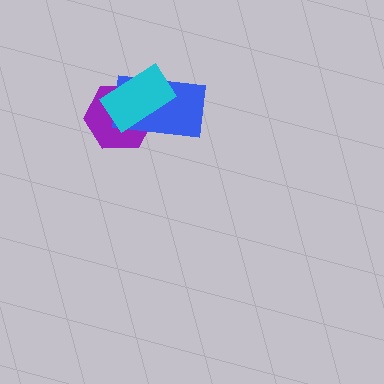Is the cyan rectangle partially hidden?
No, no other shape covers it.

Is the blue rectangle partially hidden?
Yes, it is partially covered by another shape.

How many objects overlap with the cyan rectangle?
2 objects overlap with the cyan rectangle.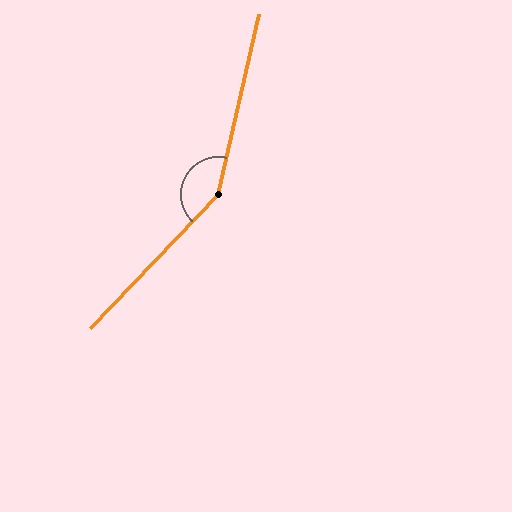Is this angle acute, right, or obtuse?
It is obtuse.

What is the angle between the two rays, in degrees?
Approximately 149 degrees.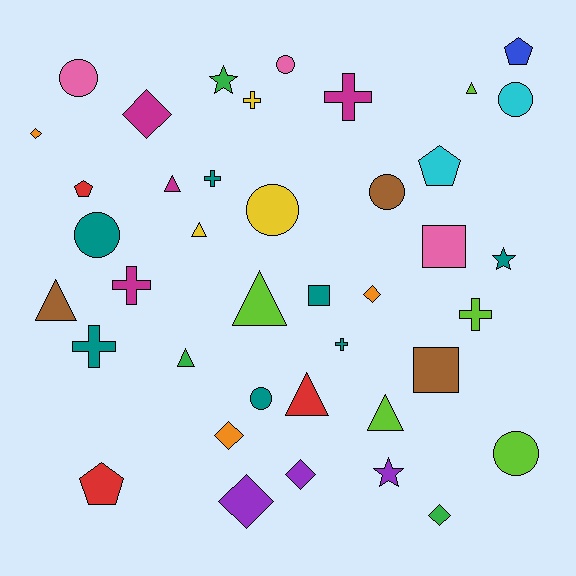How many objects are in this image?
There are 40 objects.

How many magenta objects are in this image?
There are 4 magenta objects.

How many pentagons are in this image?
There are 4 pentagons.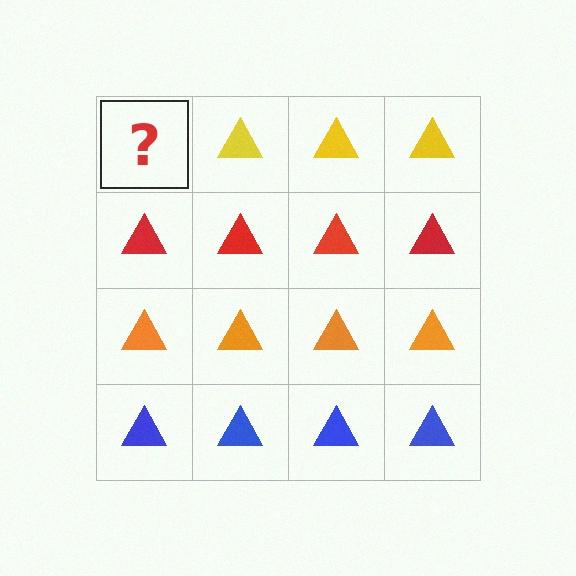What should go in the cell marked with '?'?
The missing cell should contain a yellow triangle.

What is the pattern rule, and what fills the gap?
The rule is that each row has a consistent color. The gap should be filled with a yellow triangle.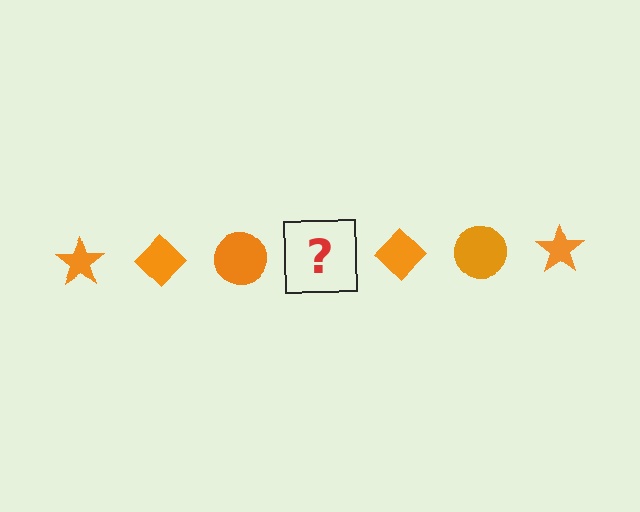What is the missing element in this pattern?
The missing element is an orange star.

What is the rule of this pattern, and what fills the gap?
The rule is that the pattern cycles through star, diamond, circle shapes in orange. The gap should be filled with an orange star.